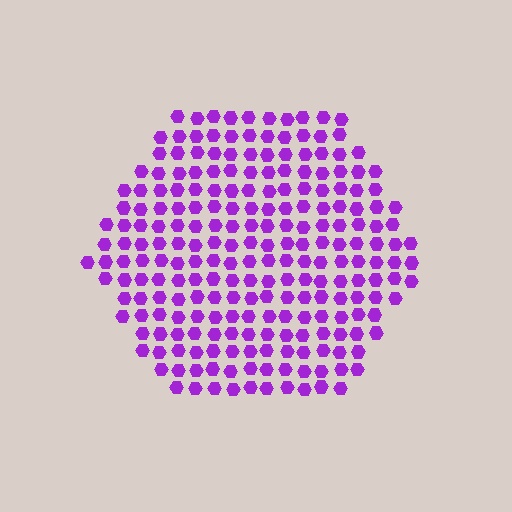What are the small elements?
The small elements are hexagons.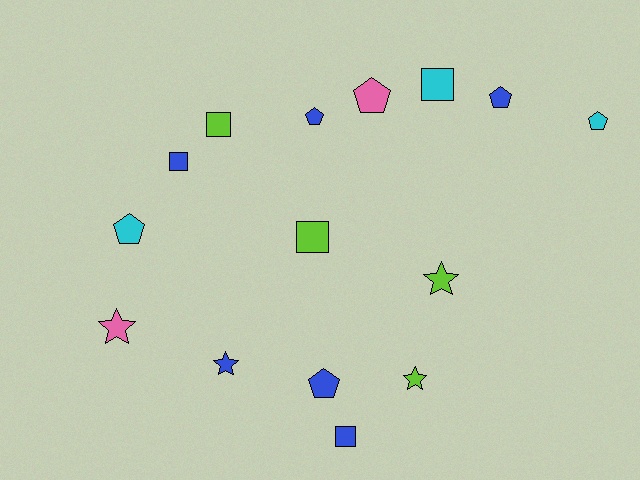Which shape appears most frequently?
Pentagon, with 6 objects.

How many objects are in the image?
There are 15 objects.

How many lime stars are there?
There are 2 lime stars.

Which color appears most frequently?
Blue, with 6 objects.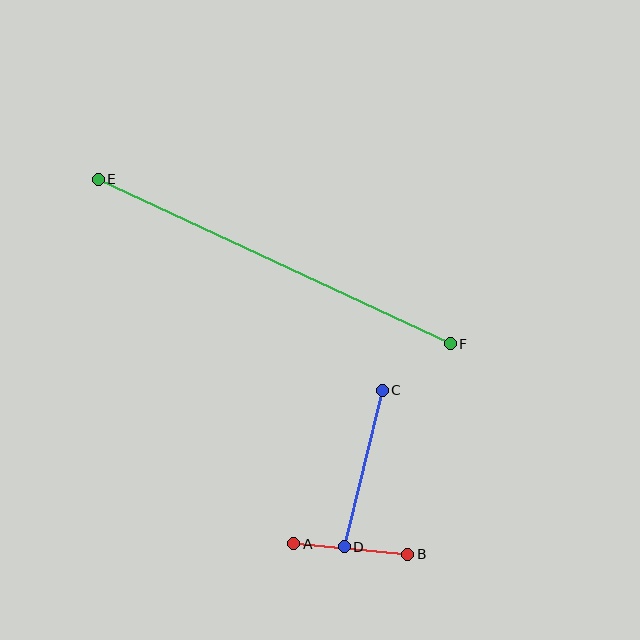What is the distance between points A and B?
The distance is approximately 115 pixels.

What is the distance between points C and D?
The distance is approximately 161 pixels.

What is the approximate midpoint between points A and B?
The midpoint is at approximately (351, 549) pixels.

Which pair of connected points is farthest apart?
Points E and F are farthest apart.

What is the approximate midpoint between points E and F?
The midpoint is at approximately (274, 262) pixels.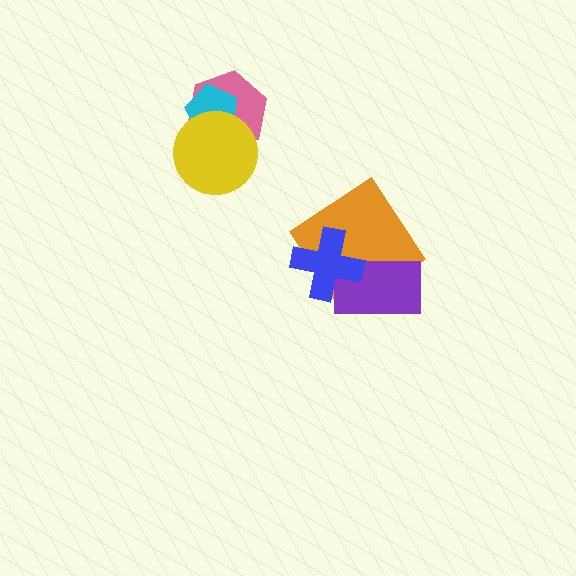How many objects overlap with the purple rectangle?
2 objects overlap with the purple rectangle.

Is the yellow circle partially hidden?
No, no other shape covers it.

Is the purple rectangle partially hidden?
Yes, it is partially covered by another shape.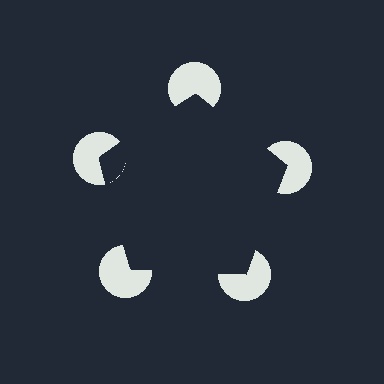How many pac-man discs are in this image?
There are 5 — one at each vertex of the illusory pentagon.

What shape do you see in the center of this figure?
An illusory pentagon — its edges are inferred from the aligned wedge cuts in the pac-man discs, not physically drawn.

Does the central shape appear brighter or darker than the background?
It typically appears slightly darker than the background, even though no actual brightness change is drawn.